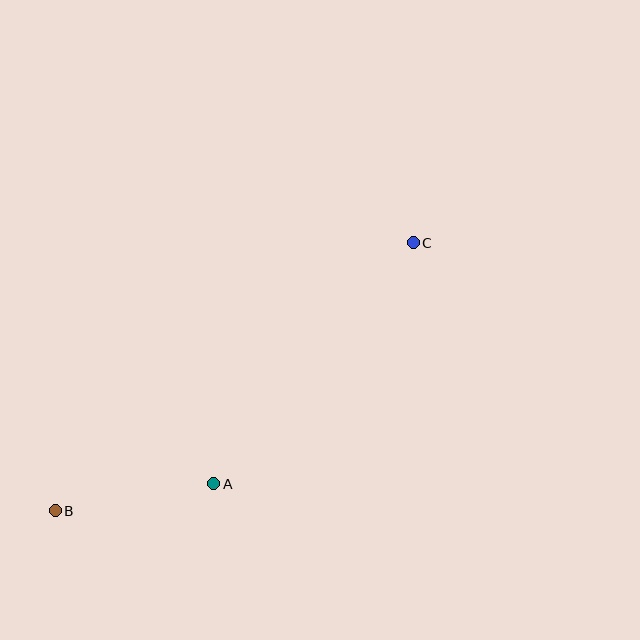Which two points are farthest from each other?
Points B and C are farthest from each other.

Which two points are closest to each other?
Points A and B are closest to each other.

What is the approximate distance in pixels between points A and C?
The distance between A and C is approximately 313 pixels.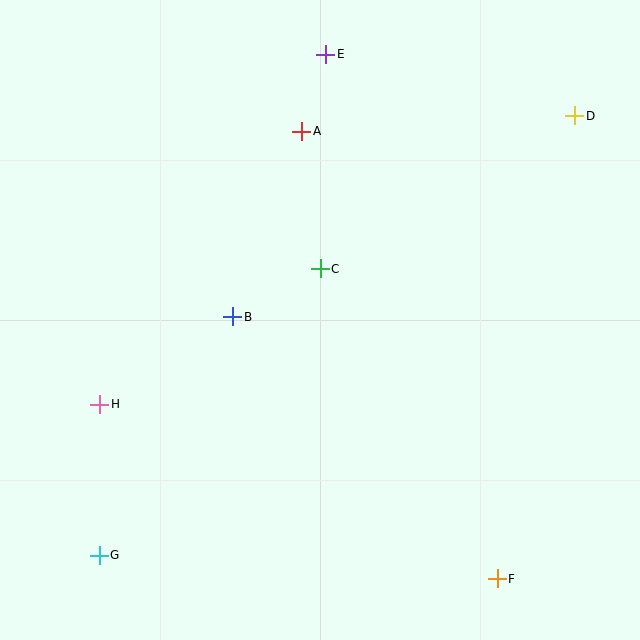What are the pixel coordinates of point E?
Point E is at (326, 54).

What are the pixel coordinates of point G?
Point G is at (99, 555).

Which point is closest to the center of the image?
Point C at (320, 269) is closest to the center.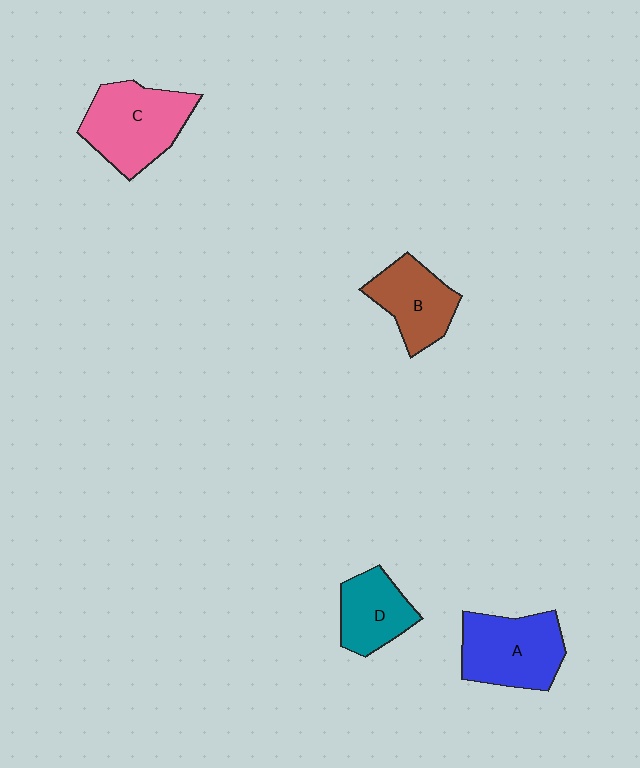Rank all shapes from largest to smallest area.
From largest to smallest: C (pink), A (blue), B (brown), D (teal).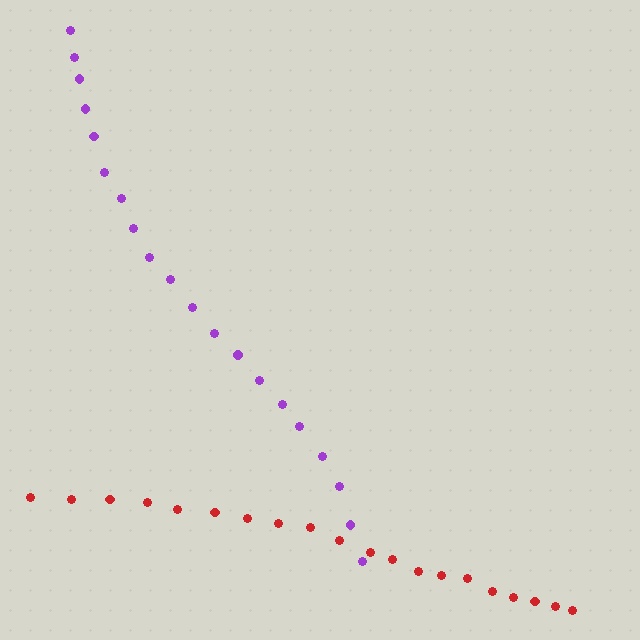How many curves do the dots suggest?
There are 2 distinct paths.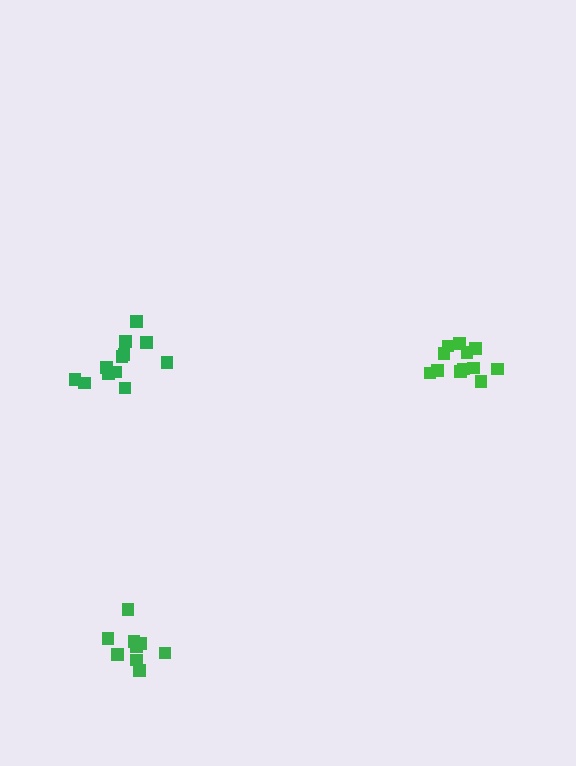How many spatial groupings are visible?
There are 3 spatial groupings.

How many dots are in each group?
Group 1: 12 dots, Group 2: 9 dots, Group 3: 12 dots (33 total).